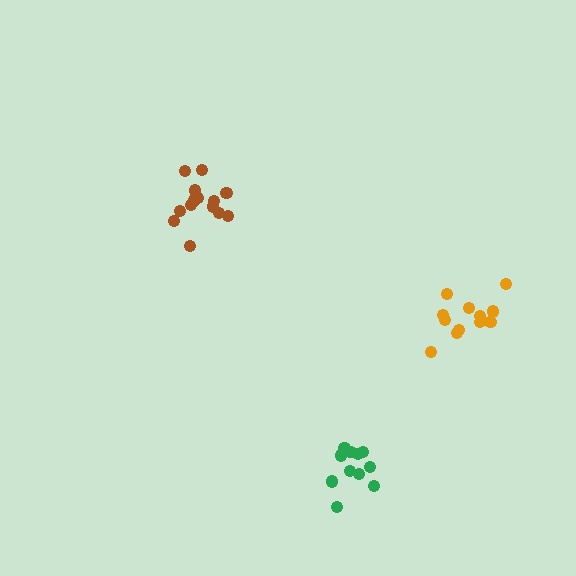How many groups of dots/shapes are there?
There are 3 groups.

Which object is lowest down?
The green cluster is bottommost.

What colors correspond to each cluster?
The clusters are colored: orange, green, brown.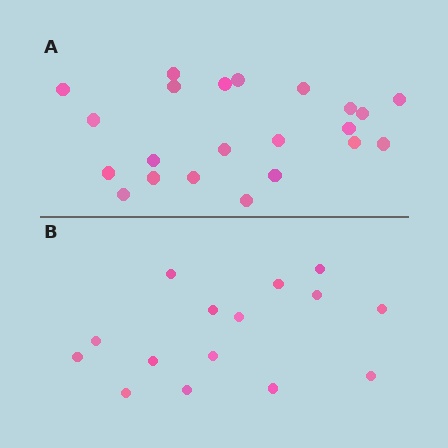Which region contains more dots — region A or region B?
Region A (the top region) has more dots.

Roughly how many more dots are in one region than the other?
Region A has roughly 8 or so more dots than region B.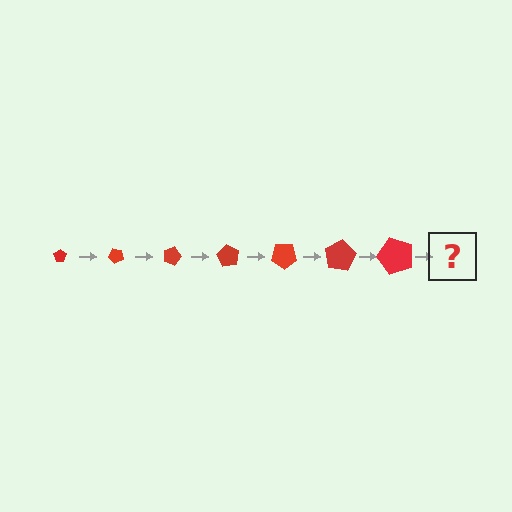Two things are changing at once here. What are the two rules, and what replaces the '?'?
The two rules are that the pentagon grows larger each step and it rotates 45 degrees each step. The '?' should be a pentagon, larger than the previous one and rotated 315 degrees from the start.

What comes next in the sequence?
The next element should be a pentagon, larger than the previous one and rotated 315 degrees from the start.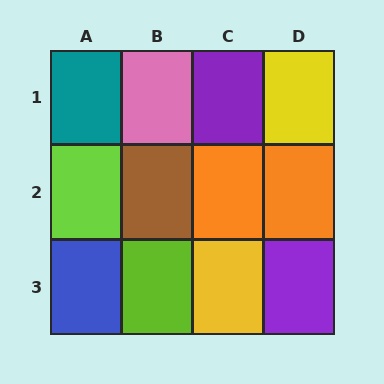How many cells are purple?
2 cells are purple.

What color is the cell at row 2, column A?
Lime.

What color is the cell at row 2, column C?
Orange.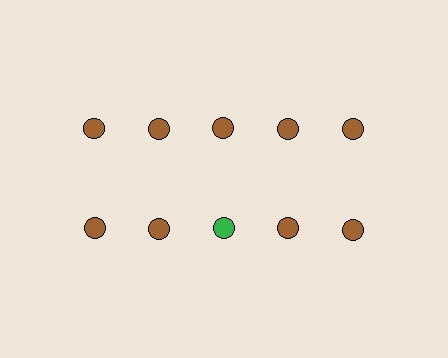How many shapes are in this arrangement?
There are 10 shapes arranged in a grid pattern.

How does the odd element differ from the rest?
It has a different color: green instead of brown.